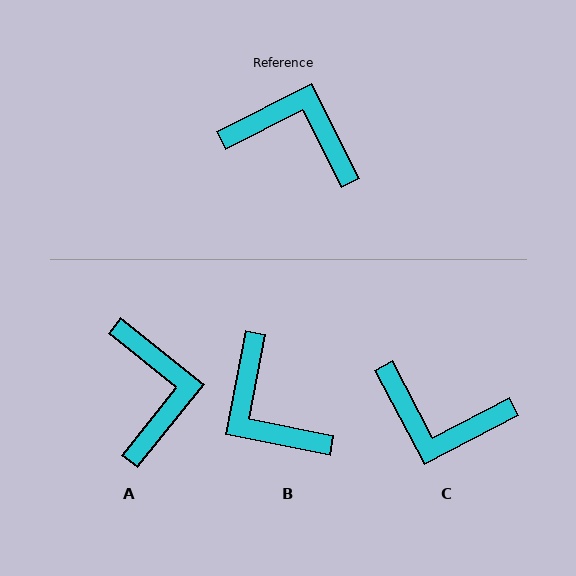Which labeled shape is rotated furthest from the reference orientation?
C, about 179 degrees away.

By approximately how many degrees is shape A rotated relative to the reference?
Approximately 65 degrees clockwise.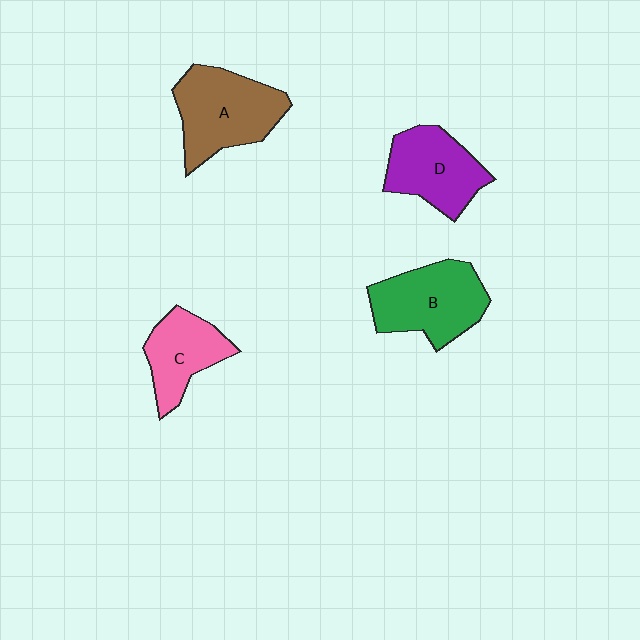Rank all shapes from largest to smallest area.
From largest to smallest: A (brown), B (green), D (purple), C (pink).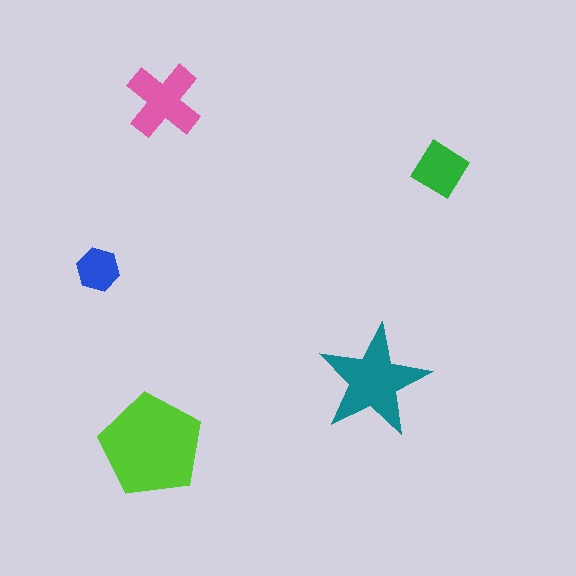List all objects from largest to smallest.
The lime pentagon, the teal star, the pink cross, the green diamond, the blue hexagon.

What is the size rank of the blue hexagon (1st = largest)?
5th.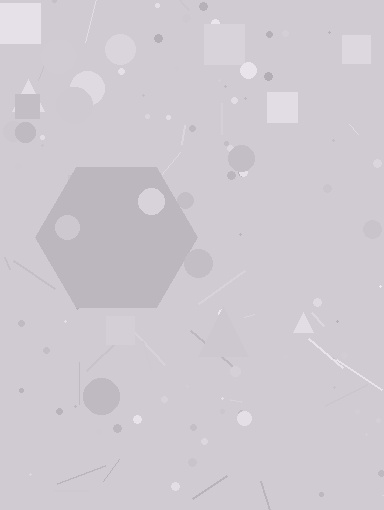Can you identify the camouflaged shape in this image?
The camouflaged shape is a hexagon.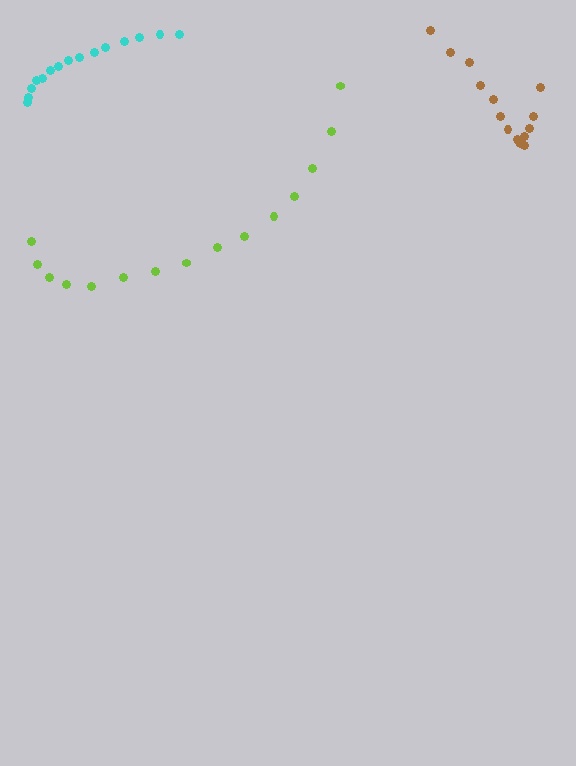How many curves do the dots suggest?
There are 3 distinct paths.